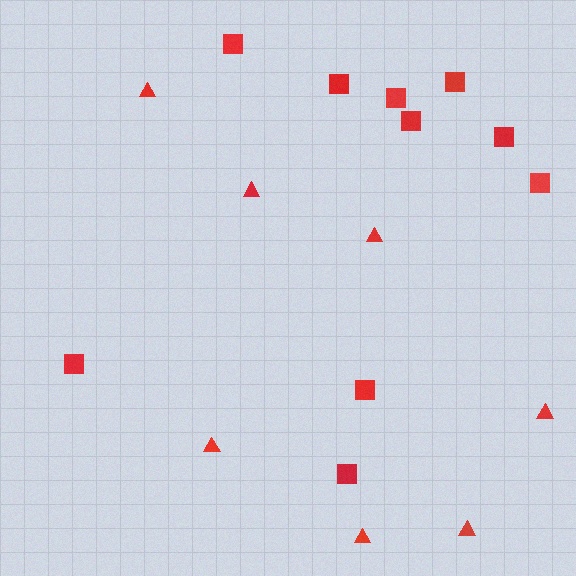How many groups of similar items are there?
There are 2 groups: one group of squares (10) and one group of triangles (7).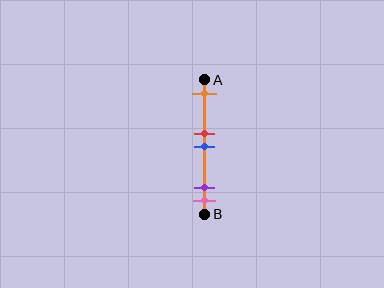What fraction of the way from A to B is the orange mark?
The orange mark is approximately 10% (0.1) of the way from A to B.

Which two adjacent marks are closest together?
The red and blue marks are the closest adjacent pair.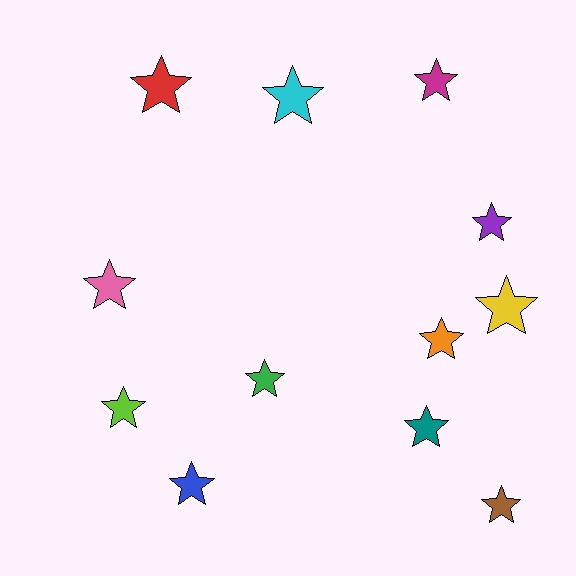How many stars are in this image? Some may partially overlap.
There are 12 stars.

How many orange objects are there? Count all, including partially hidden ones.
There is 1 orange object.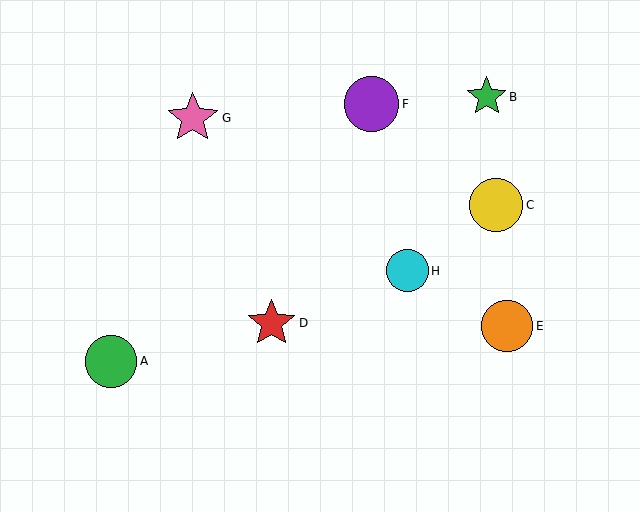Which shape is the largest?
The purple circle (labeled F) is the largest.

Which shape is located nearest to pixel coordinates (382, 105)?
The purple circle (labeled F) at (372, 104) is nearest to that location.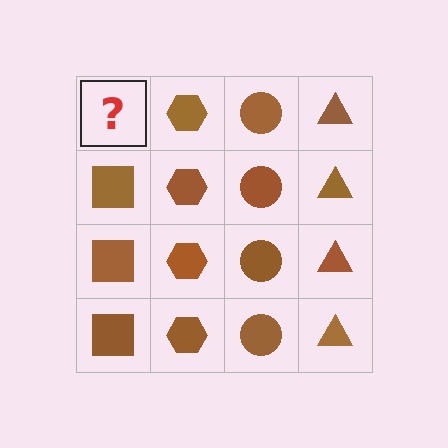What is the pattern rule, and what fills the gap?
The rule is that each column has a consistent shape. The gap should be filled with a brown square.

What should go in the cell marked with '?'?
The missing cell should contain a brown square.